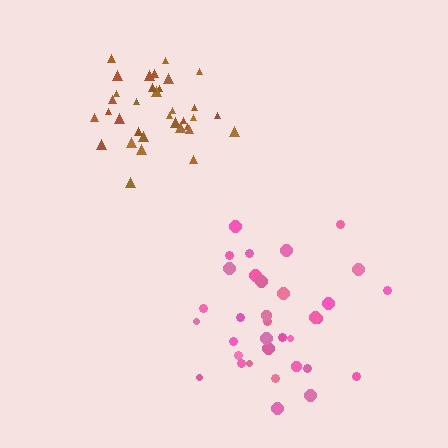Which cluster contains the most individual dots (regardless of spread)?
Brown (34).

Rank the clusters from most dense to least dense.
brown, pink.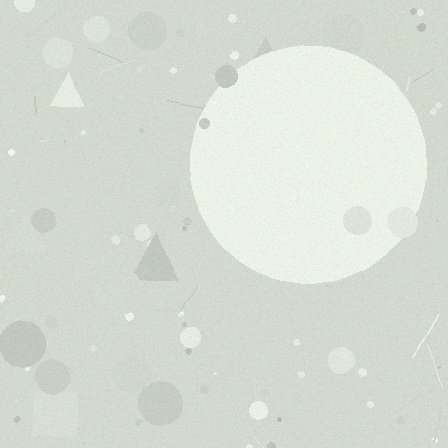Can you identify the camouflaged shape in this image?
The camouflaged shape is a circle.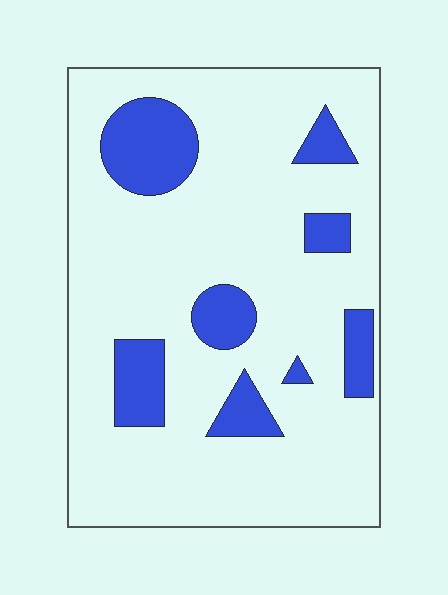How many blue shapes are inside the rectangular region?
8.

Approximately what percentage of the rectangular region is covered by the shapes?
Approximately 20%.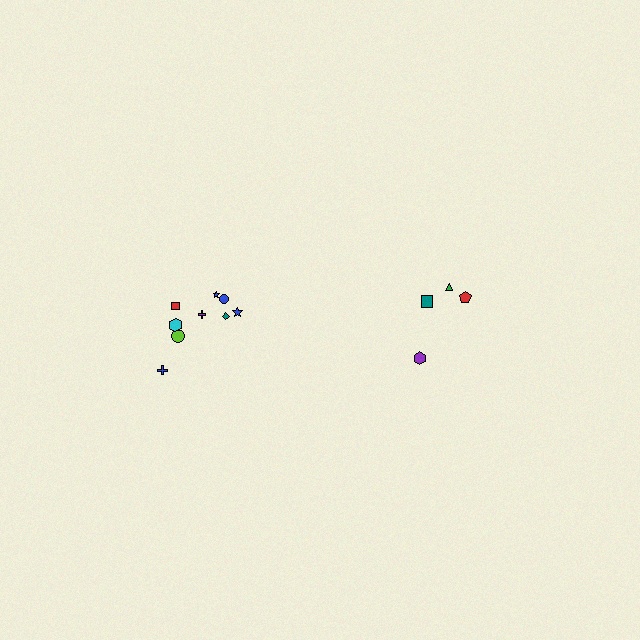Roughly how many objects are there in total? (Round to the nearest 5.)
Roughly 15 objects in total.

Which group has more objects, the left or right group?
The left group.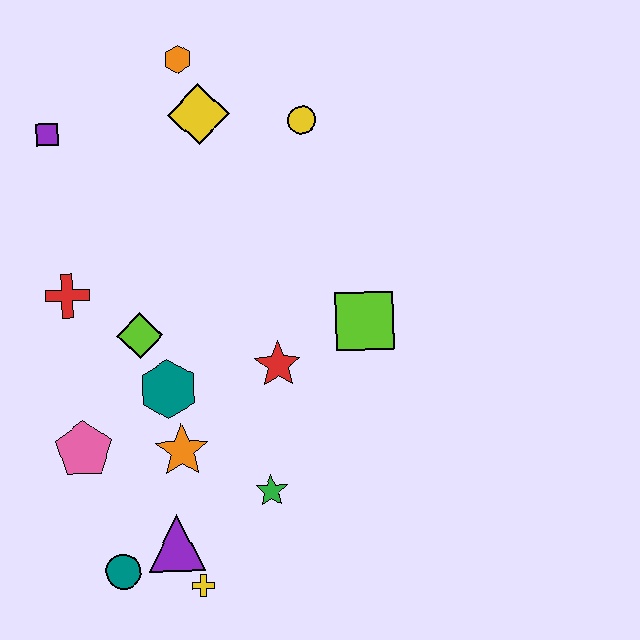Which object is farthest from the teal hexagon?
The orange hexagon is farthest from the teal hexagon.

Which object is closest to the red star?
The lime square is closest to the red star.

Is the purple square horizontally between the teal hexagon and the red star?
No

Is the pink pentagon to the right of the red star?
No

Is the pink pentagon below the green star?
No